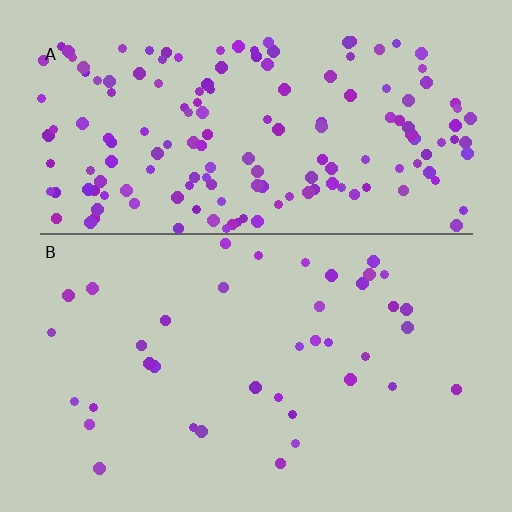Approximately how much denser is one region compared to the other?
Approximately 4.2× — region A over region B.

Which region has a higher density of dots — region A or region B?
A (the top).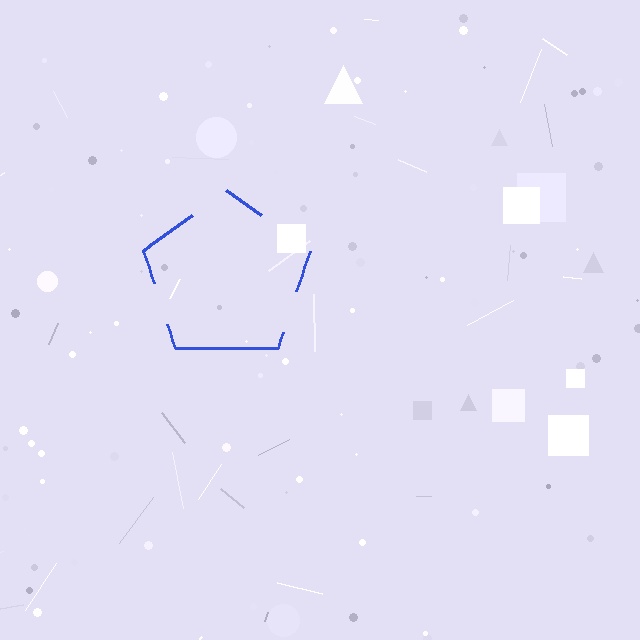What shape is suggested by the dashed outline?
The dashed outline suggests a pentagon.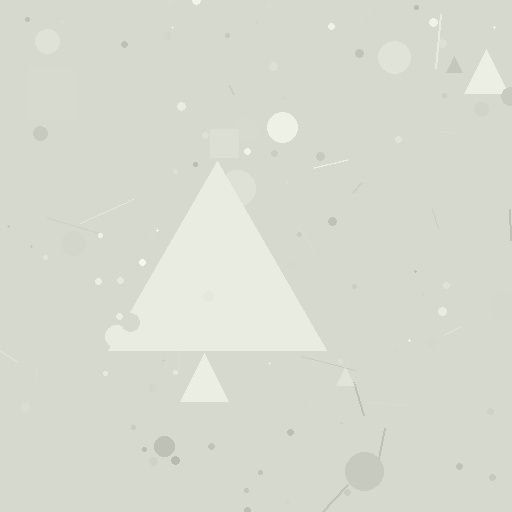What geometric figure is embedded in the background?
A triangle is embedded in the background.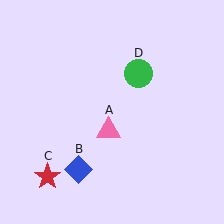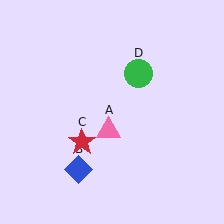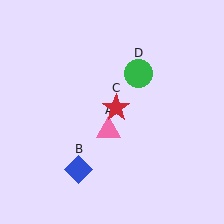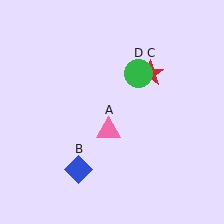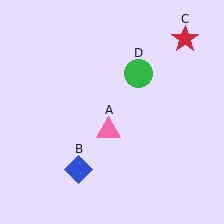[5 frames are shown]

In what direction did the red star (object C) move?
The red star (object C) moved up and to the right.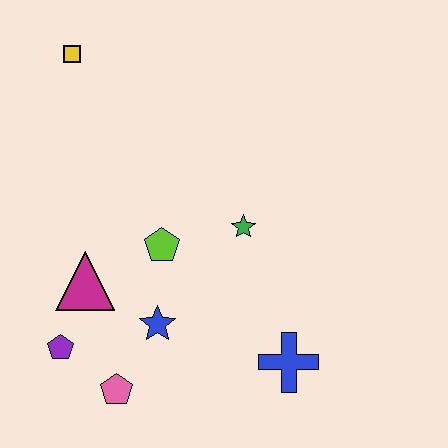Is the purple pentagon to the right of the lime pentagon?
No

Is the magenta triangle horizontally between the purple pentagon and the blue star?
Yes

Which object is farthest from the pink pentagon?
The yellow square is farthest from the pink pentagon.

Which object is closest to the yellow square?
The lime pentagon is closest to the yellow square.